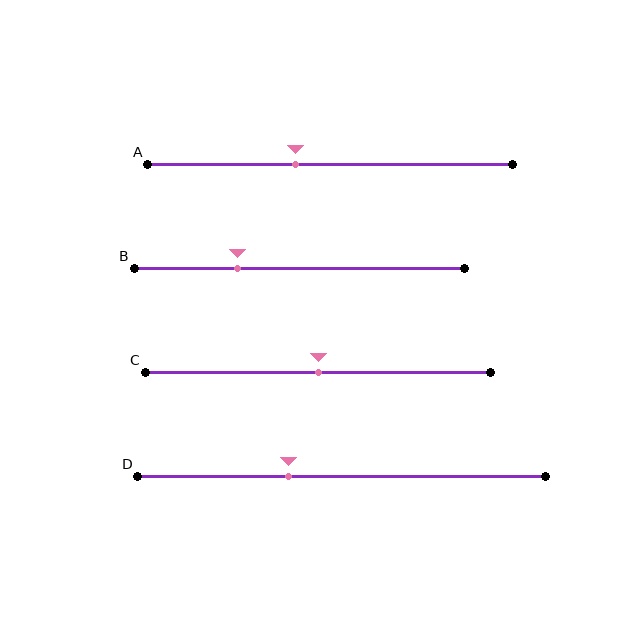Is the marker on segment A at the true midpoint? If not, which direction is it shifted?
No, the marker on segment A is shifted to the left by about 9% of the segment length.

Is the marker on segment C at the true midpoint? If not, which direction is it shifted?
Yes, the marker on segment C is at the true midpoint.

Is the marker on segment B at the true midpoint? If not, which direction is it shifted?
No, the marker on segment B is shifted to the left by about 19% of the segment length.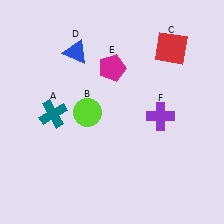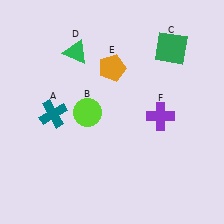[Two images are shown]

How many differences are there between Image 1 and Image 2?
There are 3 differences between the two images.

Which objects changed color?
C changed from red to green. D changed from blue to green. E changed from magenta to orange.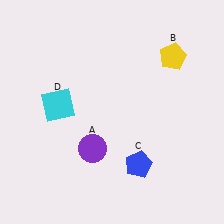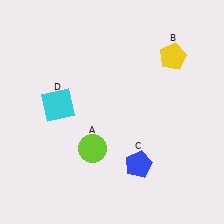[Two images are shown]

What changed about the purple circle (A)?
In Image 1, A is purple. In Image 2, it changed to lime.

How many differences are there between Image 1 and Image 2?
There is 1 difference between the two images.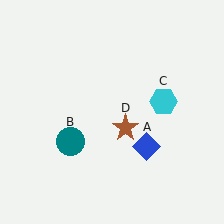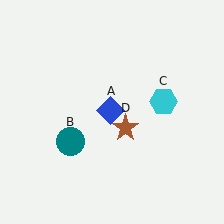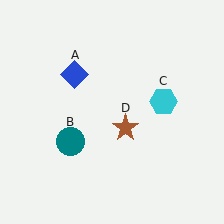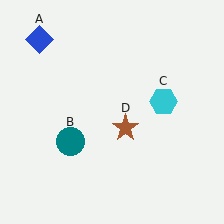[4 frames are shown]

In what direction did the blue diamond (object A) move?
The blue diamond (object A) moved up and to the left.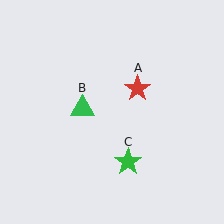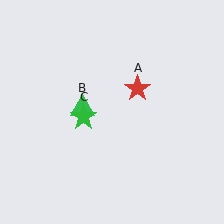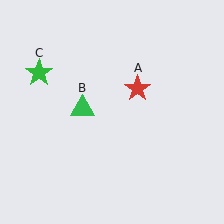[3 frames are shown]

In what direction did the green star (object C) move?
The green star (object C) moved up and to the left.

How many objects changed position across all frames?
1 object changed position: green star (object C).